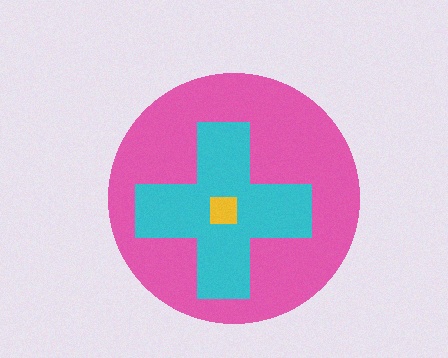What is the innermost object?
The yellow square.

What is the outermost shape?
The pink circle.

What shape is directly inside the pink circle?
The cyan cross.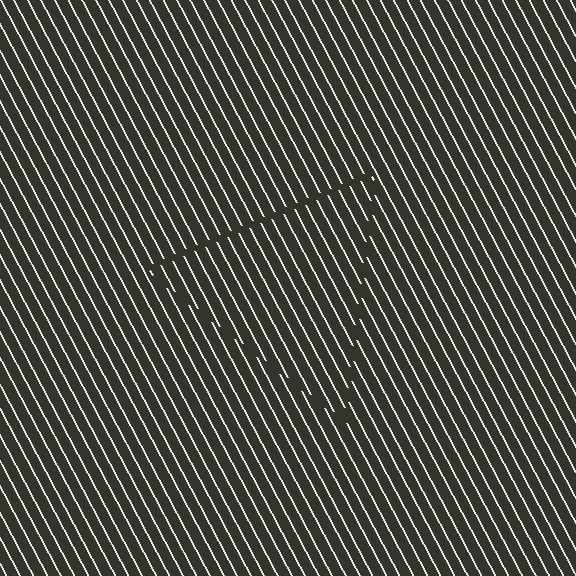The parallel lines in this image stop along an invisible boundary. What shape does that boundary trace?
An illusory triangle. The interior of the shape contains the same grating, shifted by half a period — the contour is defined by the phase discontinuity where line-ends from the inner and outer gratings abut.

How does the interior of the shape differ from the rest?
The interior of the shape contains the same grating, shifted by half a period — the contour is defined by the phase discontinuity where line-ends from the inner and outer gratings abut.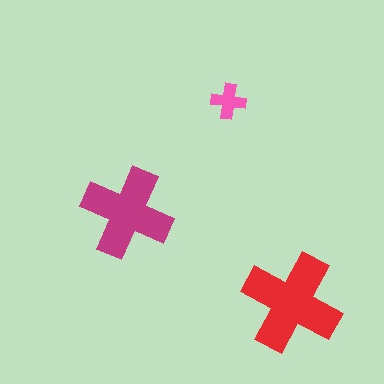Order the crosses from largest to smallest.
the red one, the magenta one, the pink one.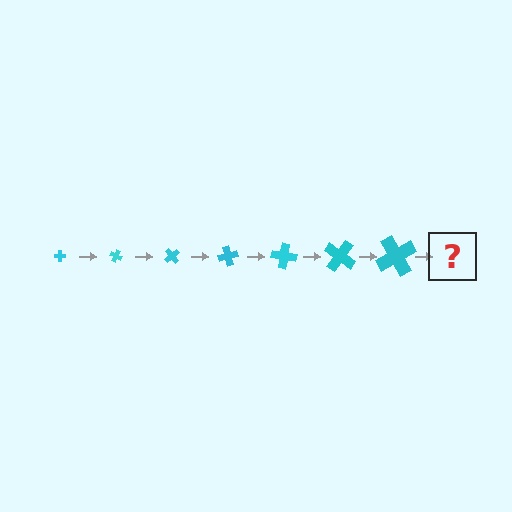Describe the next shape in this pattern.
It should be a cross, larger than the previous one and rotated 175 degrees from the start.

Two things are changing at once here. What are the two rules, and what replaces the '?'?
The two rules are that the cross grows larger each step and it rotates 25 degrees each step. The '?' should be a cross, larger than the previous one and rotated 175 degrees from the start.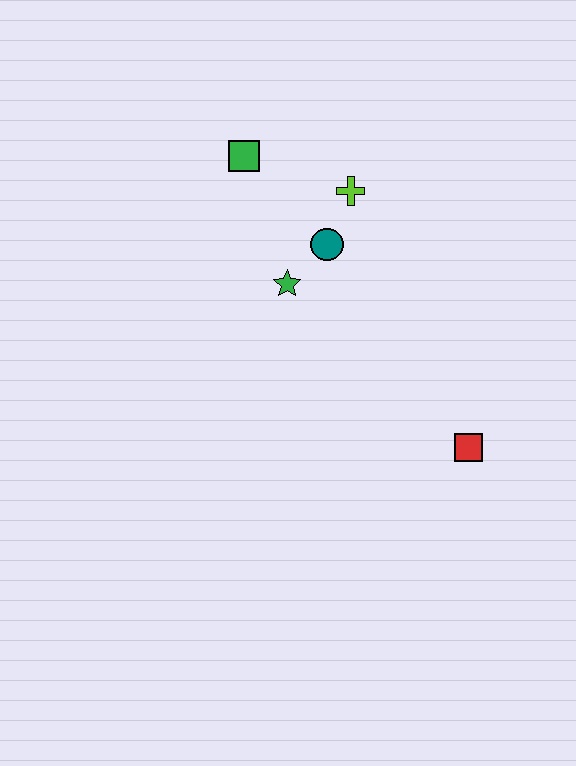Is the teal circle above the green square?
No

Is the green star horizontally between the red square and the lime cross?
No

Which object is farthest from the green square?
The red square is farthest from the green square.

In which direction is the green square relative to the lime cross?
The green square is to the left of the lime cross.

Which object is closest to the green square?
The lime cross is closest to the green square.